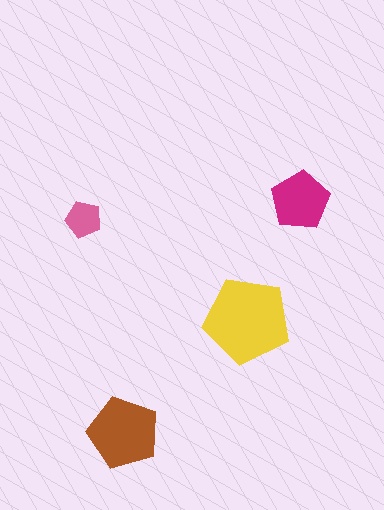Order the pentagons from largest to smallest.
the yellow one, the brown one, the magenta one, the pink one.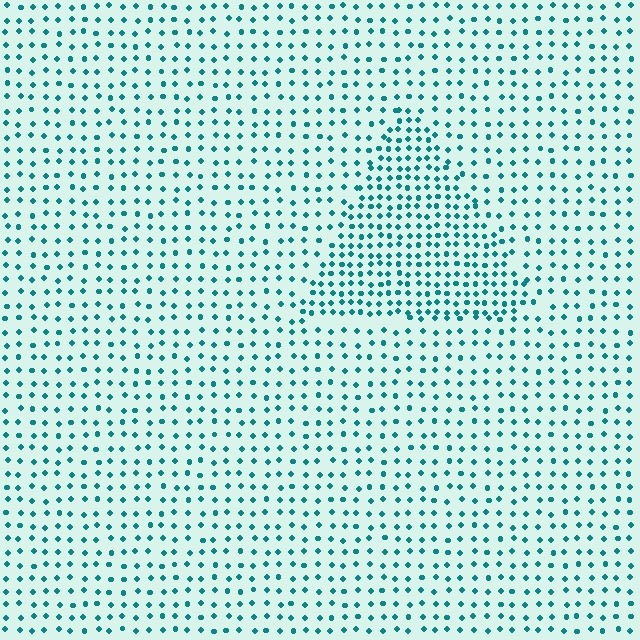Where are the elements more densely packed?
The elements are more densely packed inside the triangle boundary.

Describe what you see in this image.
The image contains small teal elements arranged at two different densities. A triangle-shaped region is visible where the elements are more densely packed than the surrounding area.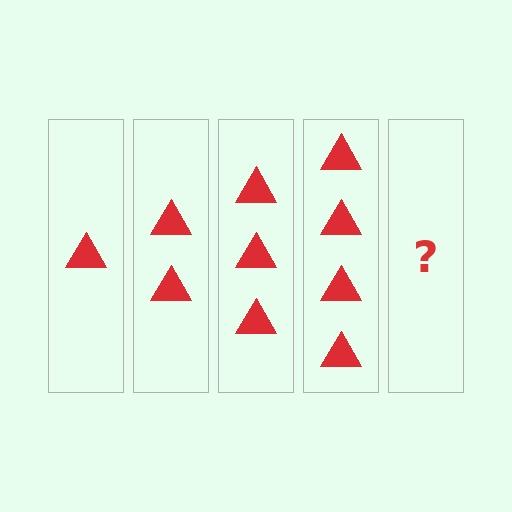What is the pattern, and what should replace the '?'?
The pattern is that each step adds one more triangle. The '?' should be 5 triangles.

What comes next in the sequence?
The next element should be 5 triangles.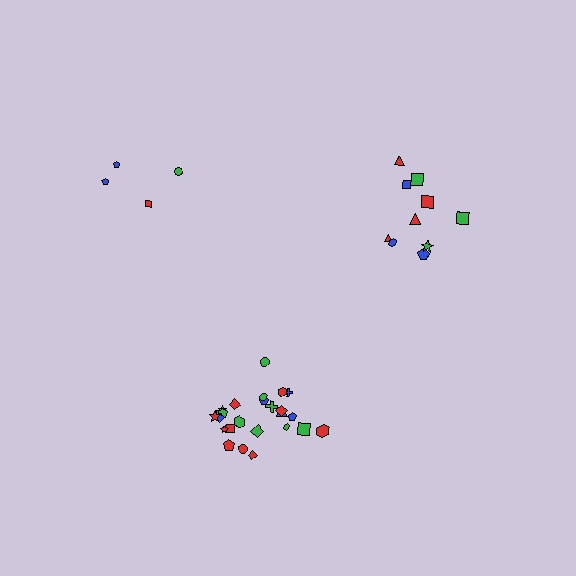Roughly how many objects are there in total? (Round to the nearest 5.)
Roughly 40 objects in total.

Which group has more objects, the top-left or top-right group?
The top-right group.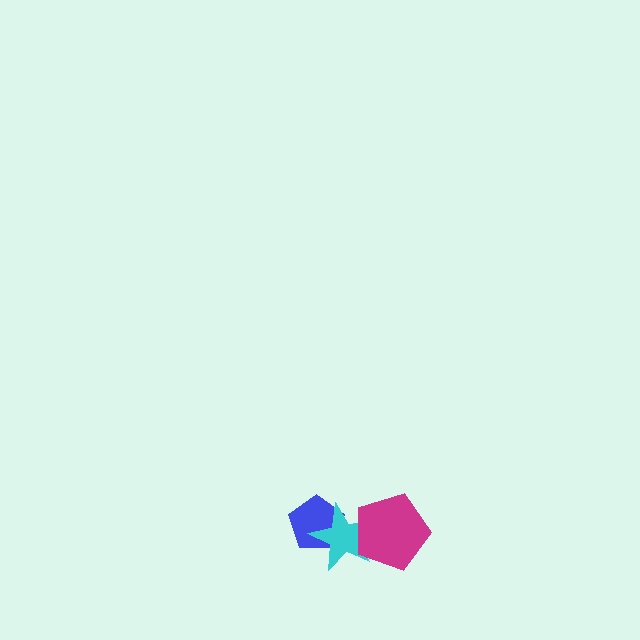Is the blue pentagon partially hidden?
Yes, it is partially covered by another shape.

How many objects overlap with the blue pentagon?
1 object overlaps with the blue pentagon.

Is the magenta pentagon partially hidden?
No, no other shape covers it.